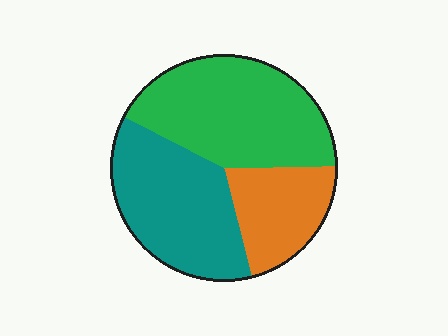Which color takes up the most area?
Green, at roughly 40%.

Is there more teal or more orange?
Teal.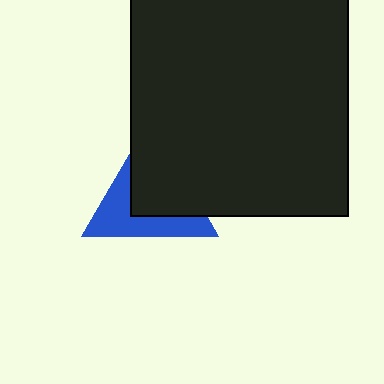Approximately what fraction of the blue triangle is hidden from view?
Roughly 55% of the blue triangle is hidden behind the black square.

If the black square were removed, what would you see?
You would see the complete blue triangle.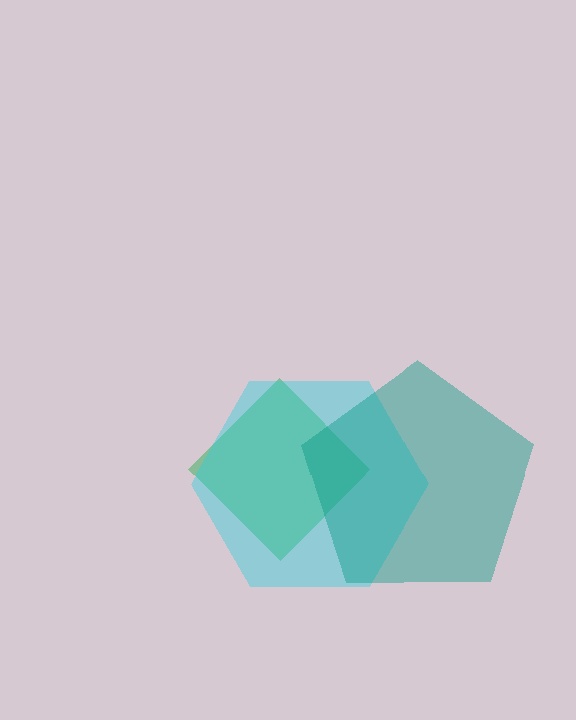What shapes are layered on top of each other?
The layered shapes are: a green diamond, a cyan hexagon, a teal pentagon.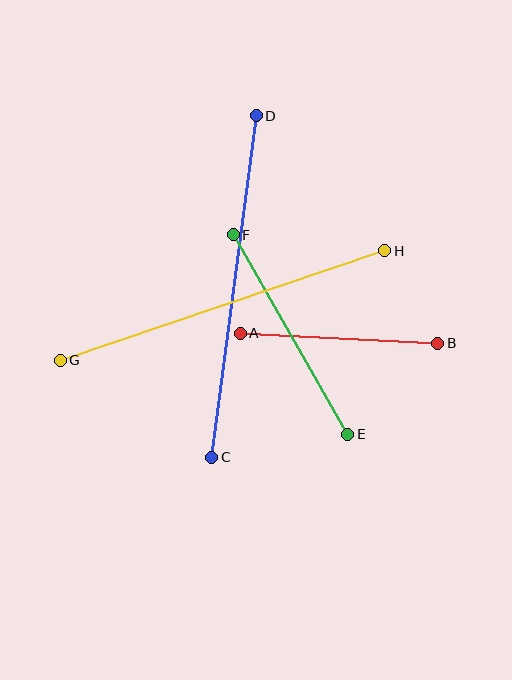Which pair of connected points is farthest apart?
Points C and D are farthest apart.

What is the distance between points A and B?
The distance is approximately 198 pixels.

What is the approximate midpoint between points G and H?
The midpoint is at approximately (222, 305) pixels.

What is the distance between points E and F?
The distance is approximately 230 pixels.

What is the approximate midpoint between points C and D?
The midpoint is at approximately (234, 287) pixels.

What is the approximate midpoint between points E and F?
The midpoint is at approximately (290, 334) pixels.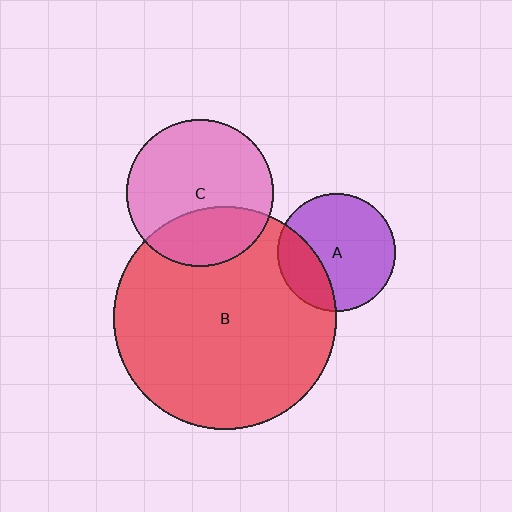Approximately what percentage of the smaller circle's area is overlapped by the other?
Approximately 25%.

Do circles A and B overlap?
Yes.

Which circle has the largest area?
Circle B (red).